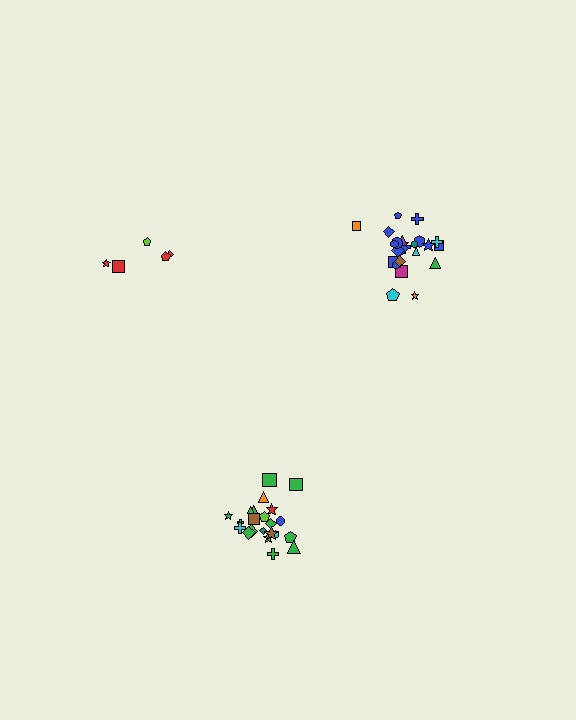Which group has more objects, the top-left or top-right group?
The top-right group.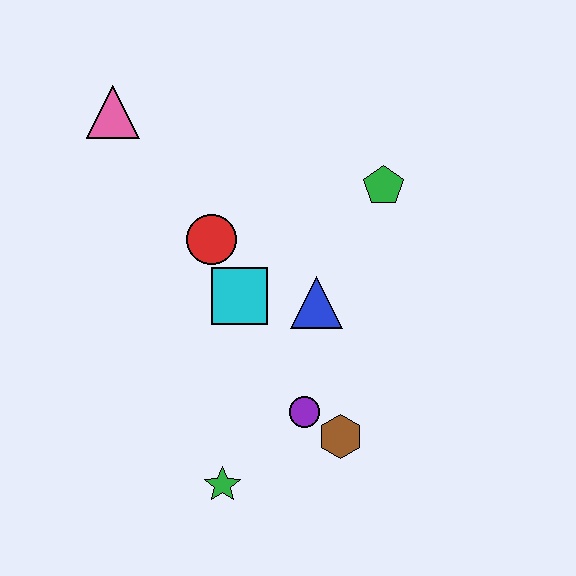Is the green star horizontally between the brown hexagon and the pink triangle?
Yes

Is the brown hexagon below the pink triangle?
Yes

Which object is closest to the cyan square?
The red circle is closest to the cyan square.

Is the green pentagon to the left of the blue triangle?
No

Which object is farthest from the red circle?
The green star is farthest from the red circle.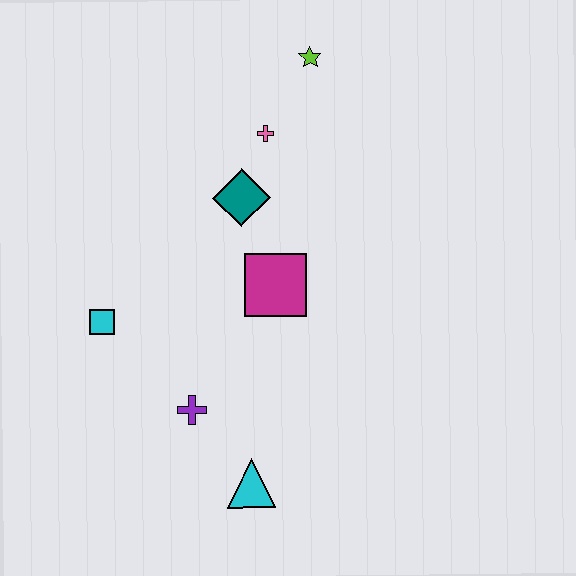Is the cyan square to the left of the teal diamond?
Yes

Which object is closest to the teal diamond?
The pink cross is closest to the teal diamond.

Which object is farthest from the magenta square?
The lime star is farthest from the magenta square.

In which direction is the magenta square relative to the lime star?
The magenta square is below the lime star.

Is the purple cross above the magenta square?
No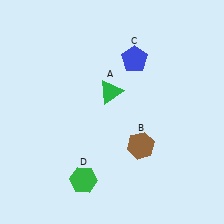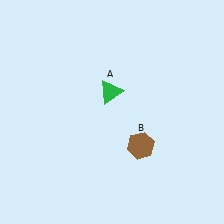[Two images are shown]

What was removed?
The blue pentagon (C), the green hexagon (D) were removed in Image 2.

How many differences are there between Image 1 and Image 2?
There are 2 differences between the two images.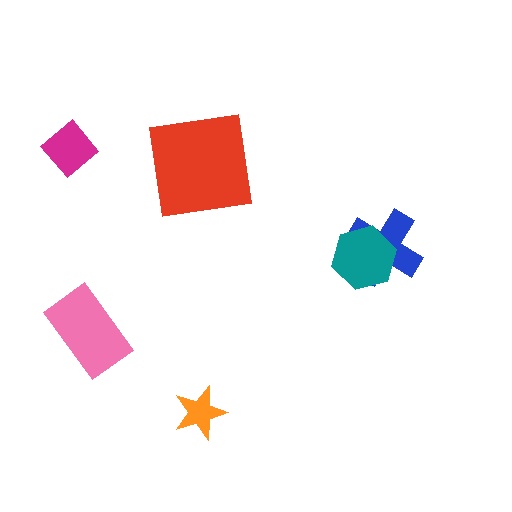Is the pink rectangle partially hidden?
No, no other shape covers it.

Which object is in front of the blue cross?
The teal hexagon is in front of the blue cross.